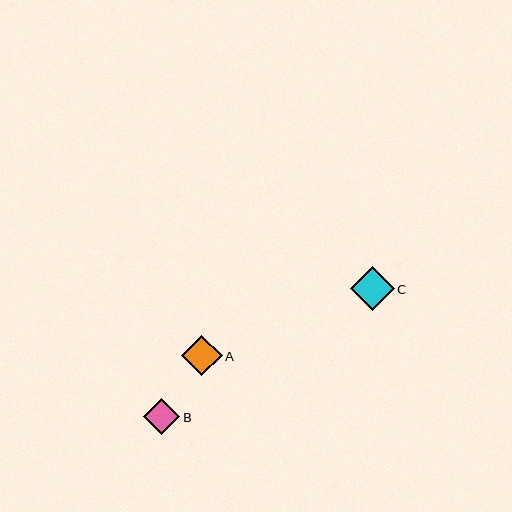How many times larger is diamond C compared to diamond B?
Diamond C is approximately 1.2 times the size of diamond B.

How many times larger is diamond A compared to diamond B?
Diamond A is approximately 1.1 times the size of diamond B.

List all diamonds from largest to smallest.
From largest to smallest: C, A, B.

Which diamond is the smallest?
Diamond B is the smallest with a size of approximately 36 pixels.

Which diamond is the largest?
Diamond C is the largest with a size of approximately 44 pixels.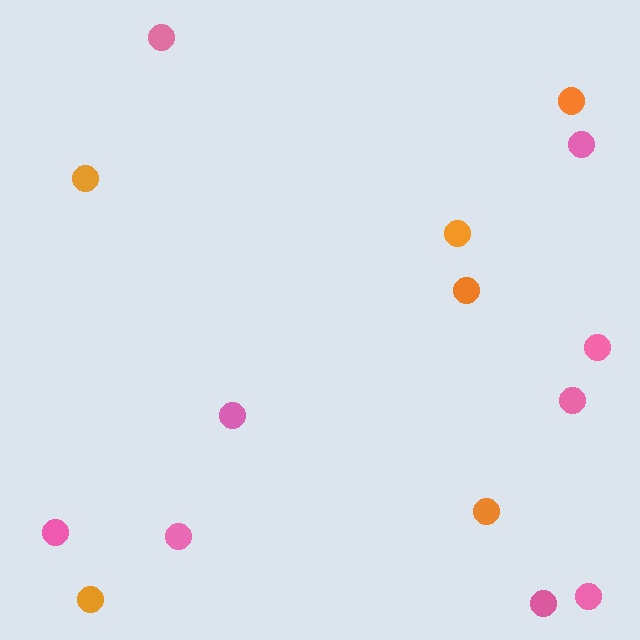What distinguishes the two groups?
There are 2 groups: one group of pink circles (9) and one group of orange circles (6).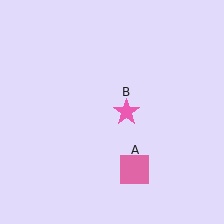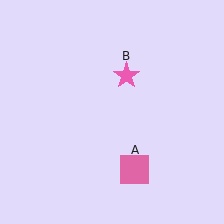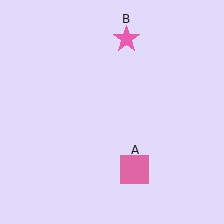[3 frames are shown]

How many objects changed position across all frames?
1 object changed position: pink star (object B).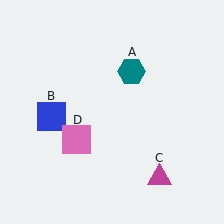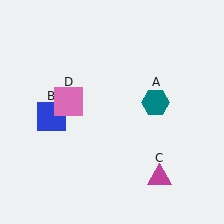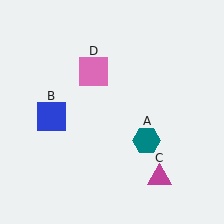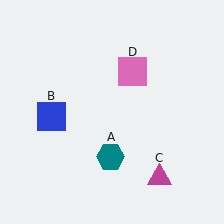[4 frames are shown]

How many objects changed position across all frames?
2 objects changed position: teal hexagon (object A), pink square (object D).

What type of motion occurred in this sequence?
The teal hexagon (object A), pink square (object D) rotated clockwise around the center of the scene.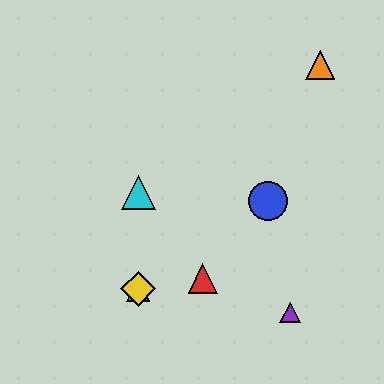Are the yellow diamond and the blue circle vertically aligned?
No, the yellow diamond is at x≈138 and the blue circle is at x≈268.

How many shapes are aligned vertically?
3 shapes (the green triangle, the yellow diamond, the cyan triangle) are aligned vertically.